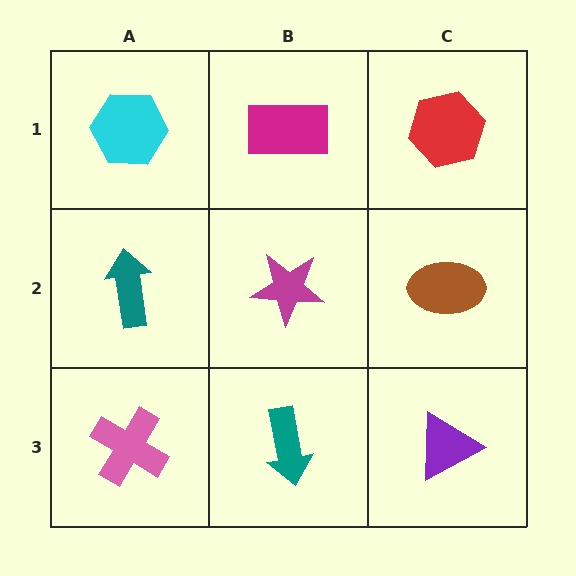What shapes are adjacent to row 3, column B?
A magenta star (row 2, column B), a pink cross (row 3, column A), a purple triangle (row 3, column C).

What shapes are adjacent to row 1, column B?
A magenta star (row 2, column B), a cyan hexagon (row 1, column A), a red hexagon (row 1, column C).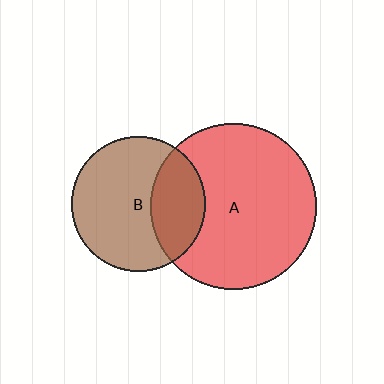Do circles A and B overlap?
Yes.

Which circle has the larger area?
Circle A (red).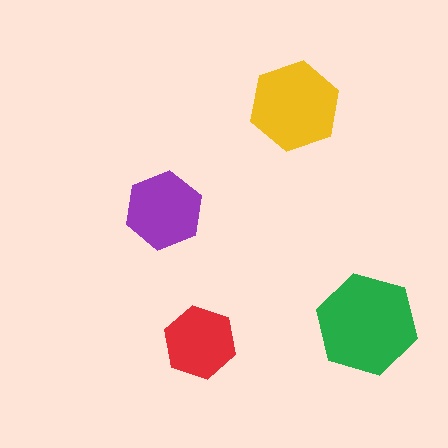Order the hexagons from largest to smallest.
the green one, the yellow one, the purple one, the red one.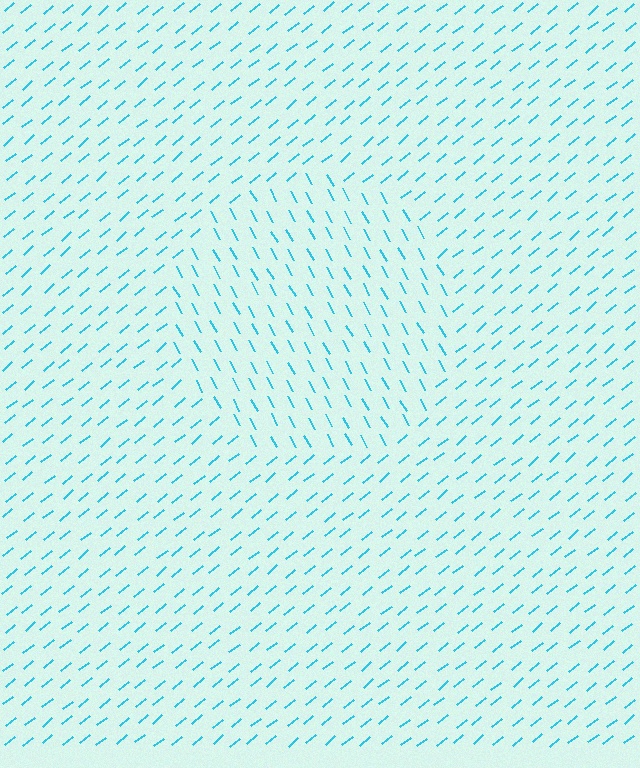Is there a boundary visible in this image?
Yes, there is a texture boundary formed by a change in line orientation.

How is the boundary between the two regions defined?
The boundary is defined purely by a change in line orientation (approximately 80 degrees difference). All lines are the same color and thickness.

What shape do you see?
I see a circle.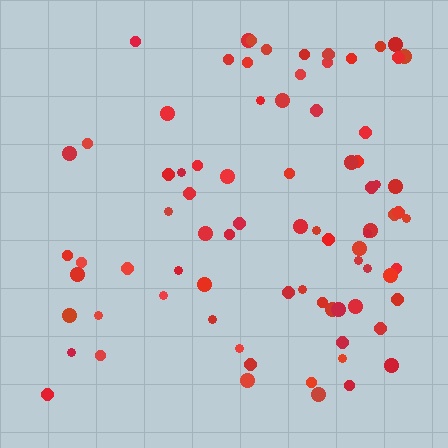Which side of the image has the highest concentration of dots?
The right.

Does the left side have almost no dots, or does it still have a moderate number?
Still a moderate number, just noticeably fewer than the right.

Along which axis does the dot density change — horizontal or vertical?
Horizontal.